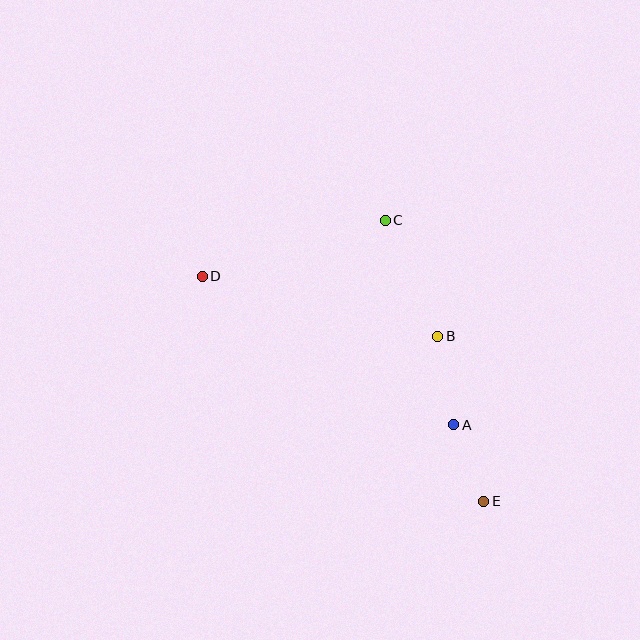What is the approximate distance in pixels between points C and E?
The distance between C and E is approximately 298 pixels.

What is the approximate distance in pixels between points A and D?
The distance between A and D is approximately 292 pixels.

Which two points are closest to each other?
Points A and E are closest to each other.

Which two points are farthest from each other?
Points D and E are farthest from each other.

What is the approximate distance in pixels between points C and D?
The distance between C and D is approximately 192 pixels.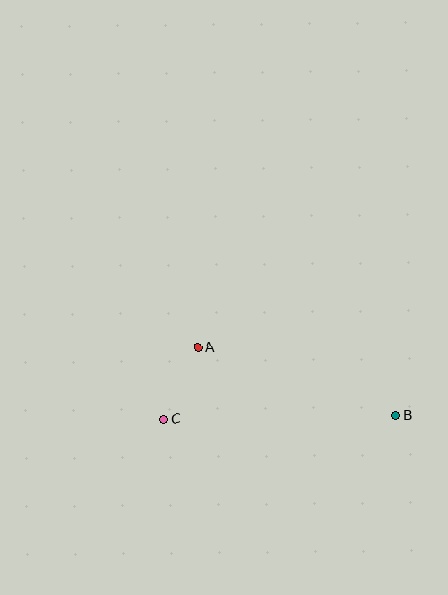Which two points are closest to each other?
Points A and C are closest to each other.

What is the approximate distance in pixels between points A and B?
The distance between A and B is approximately 210 pixels.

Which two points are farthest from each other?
Points B and C are farthest from each other.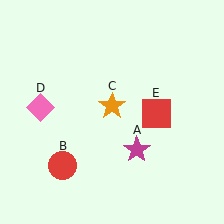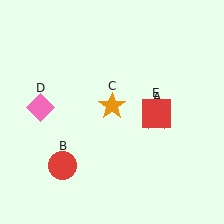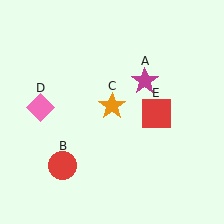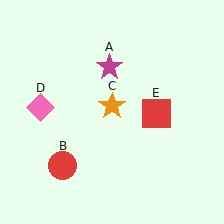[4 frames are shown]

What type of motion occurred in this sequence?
The magenta star (object A) rotated counterclockwise around the center of the scene.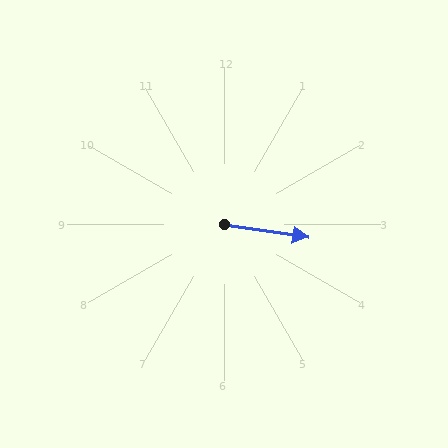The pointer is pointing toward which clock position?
Roughly 3 o'clock.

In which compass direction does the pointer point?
East.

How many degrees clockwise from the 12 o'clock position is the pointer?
Approximately 99 degrees.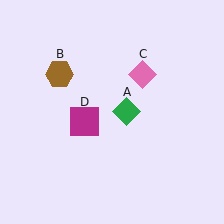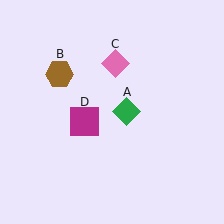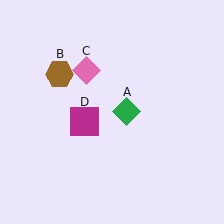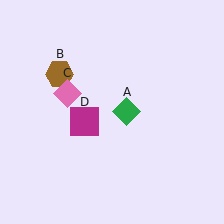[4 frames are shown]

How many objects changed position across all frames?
1 object changed position: pink diamond (object C).